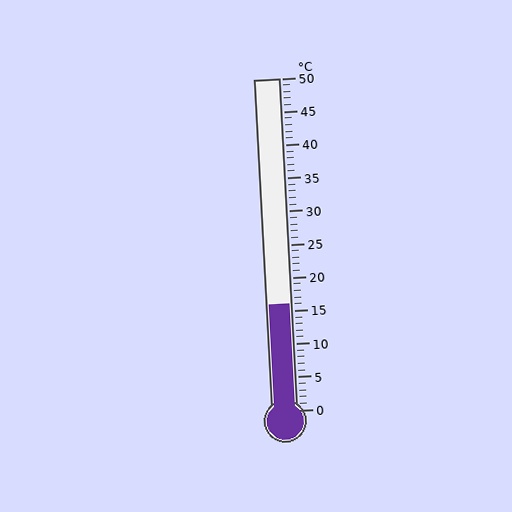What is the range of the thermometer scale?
The thermometer scale ranges from 0°C to 50°C.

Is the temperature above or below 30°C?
The temperature is below 30°C.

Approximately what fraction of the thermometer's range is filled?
The thermometer is filled to approximately 30% of its range.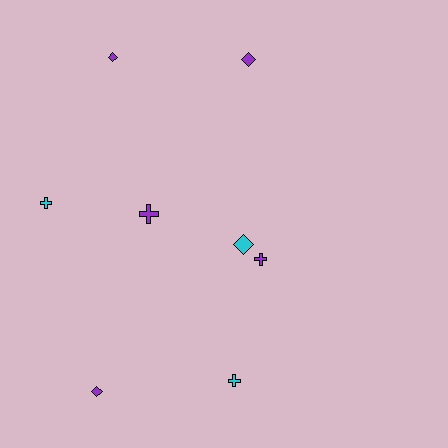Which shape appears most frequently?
Cross, with 4 objects.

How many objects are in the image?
There are 8 objects.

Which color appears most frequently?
Purple, with 5 objects.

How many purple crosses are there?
There are 2 purple crosses.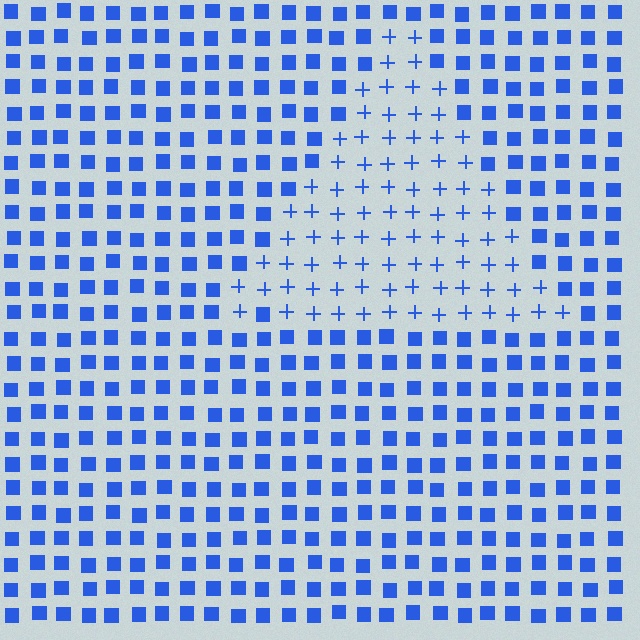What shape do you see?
I see a triangle.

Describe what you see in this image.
The image is filled with small blue elements arranged in a uniform grid. A triangle-shaped region contains plus signs, while the surrounding area contains squares. The boundary is defined purely by the change in element shape.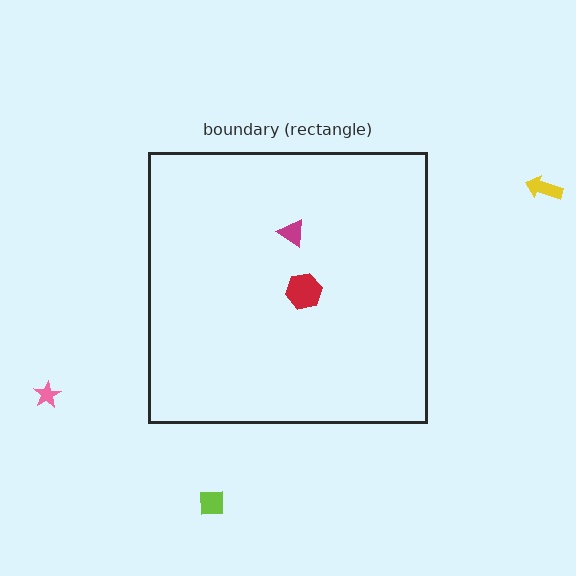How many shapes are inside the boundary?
2 inside, 3 outside.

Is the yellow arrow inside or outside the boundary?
Outside.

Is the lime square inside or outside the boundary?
Outside.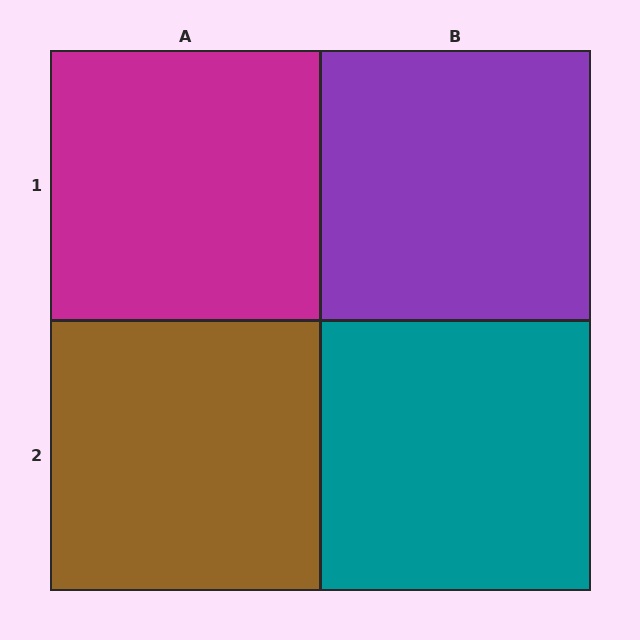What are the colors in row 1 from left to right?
Magenta, purple.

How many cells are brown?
1 cell is brown.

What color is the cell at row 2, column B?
Teal.